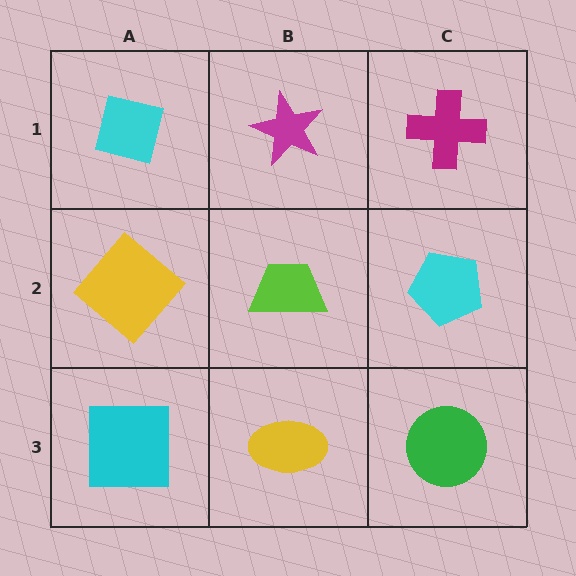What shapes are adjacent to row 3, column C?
A cyan pentagon (row 2, column C), a yellow ellipse (row 3, column B).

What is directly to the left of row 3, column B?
A cyan square.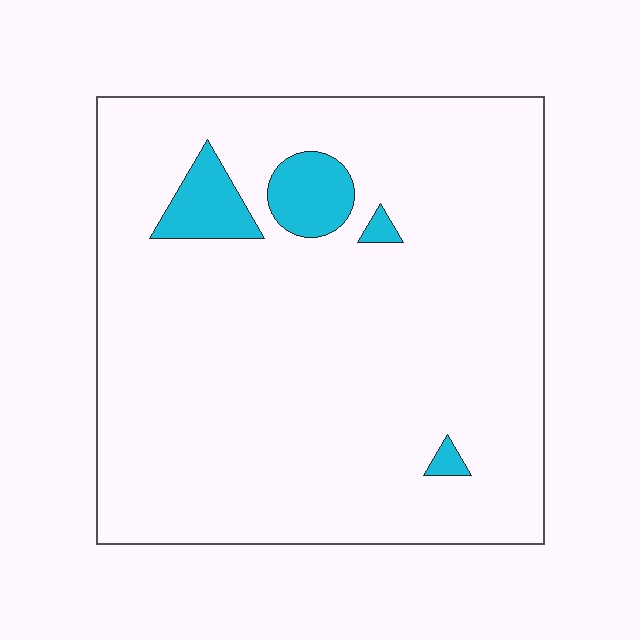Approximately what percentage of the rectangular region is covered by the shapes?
Approximately 5%.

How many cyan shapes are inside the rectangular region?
4.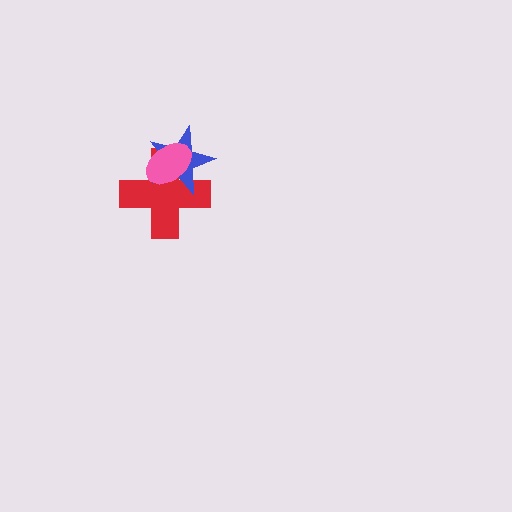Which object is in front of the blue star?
The pink ellipse is in front of the blue star.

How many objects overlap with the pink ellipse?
2 objects overlap with the pink ellipse.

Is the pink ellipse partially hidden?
No, no other shape covers it.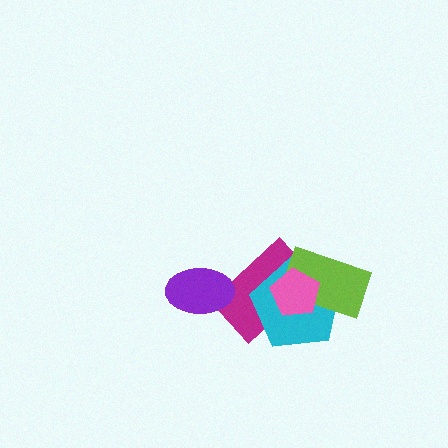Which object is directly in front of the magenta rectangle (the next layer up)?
The cyan pentagon is directly in front of the magenta rectangle.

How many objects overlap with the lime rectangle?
3 objects overlap with the lime rectangle.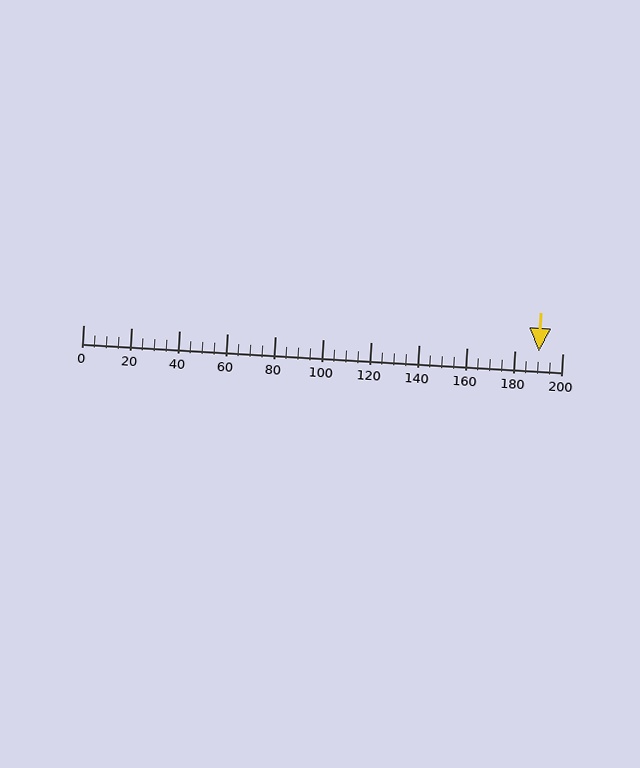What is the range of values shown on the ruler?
The ruler shows values from 0 to 200.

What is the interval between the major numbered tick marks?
The major tick marks are spaced 20 units apart.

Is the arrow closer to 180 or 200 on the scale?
The arrow is closer to 200.